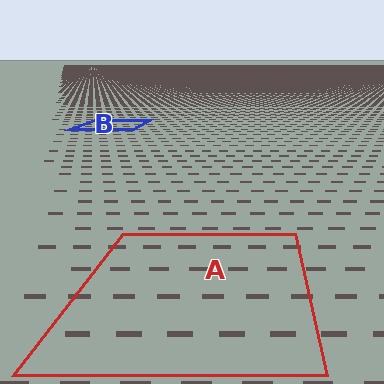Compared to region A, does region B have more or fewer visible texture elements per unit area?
Region B has more texture elements per unit area — they are packed more densely because it is farther away.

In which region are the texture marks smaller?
The texture marks are smaller in region B, because it is farther away.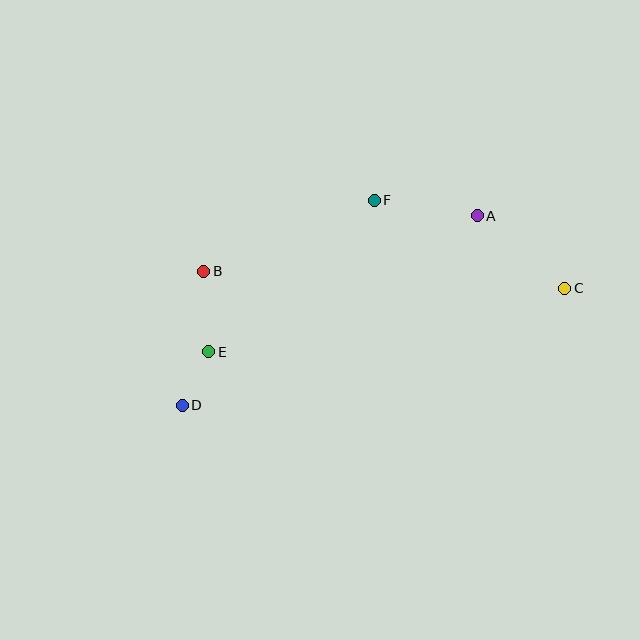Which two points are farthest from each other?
Points C and D are farthest from each other.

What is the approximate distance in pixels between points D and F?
The distance between D and F is approximately 281 pixels.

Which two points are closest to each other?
Points D and E are closest to each other.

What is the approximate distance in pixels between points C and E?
The distance between C and E is approximately 361 pixels.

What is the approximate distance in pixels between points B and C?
The distance between B and C is approximately 361 pixels.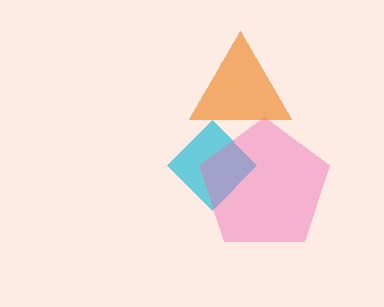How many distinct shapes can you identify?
There are 3 distinct shapes: a cyan diamond, a pink pentagon, an orange triangle.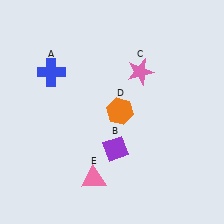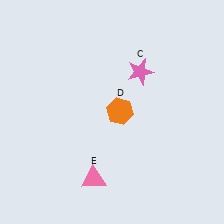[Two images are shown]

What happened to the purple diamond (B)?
The purple diamond (B) was removed in Image 2. It was in the bottom-right area of Image 1.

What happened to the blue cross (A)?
The blue cross (A) was removed in Image 2. It was in the top-left area of Image 1.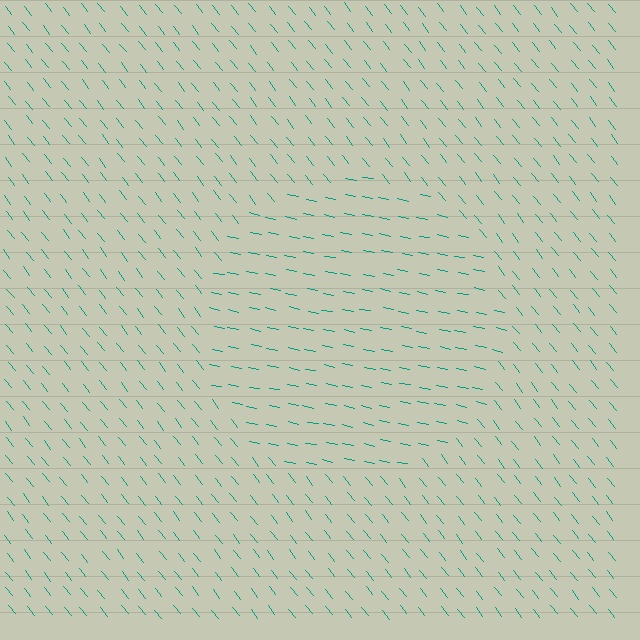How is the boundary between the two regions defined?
The boundary is defined purely by a change in line orientation (approximately 40 degrees difference). All lines are the same color and thickness.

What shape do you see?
I see a circle.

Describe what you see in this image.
The image is filled with small teal line segments. A circle region in the image has lines oriented differently from the surrounding lines, creating a visible texture boundary.